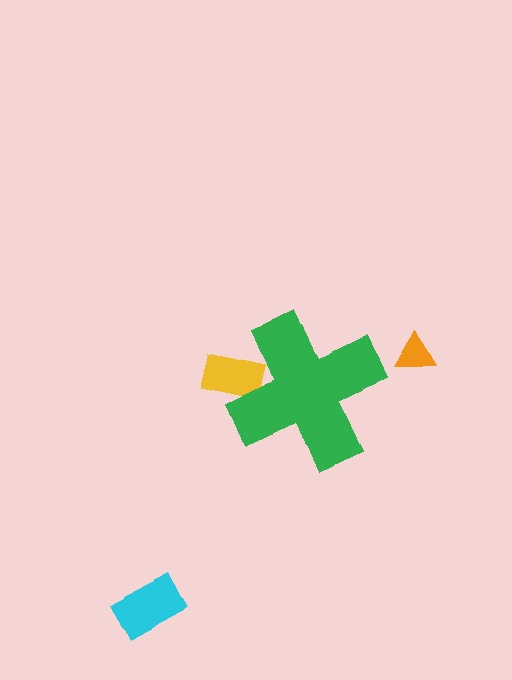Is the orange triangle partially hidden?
No, the orange triangle is fully visible.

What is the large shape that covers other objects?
A green cross.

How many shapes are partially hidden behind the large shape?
1 shape is partially hidden.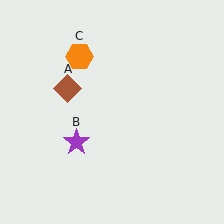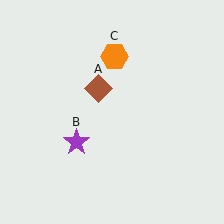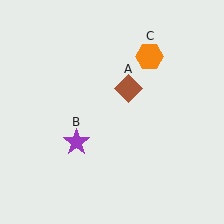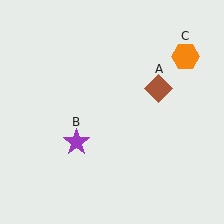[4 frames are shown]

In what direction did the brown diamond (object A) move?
The brown diamond (object A) moved right.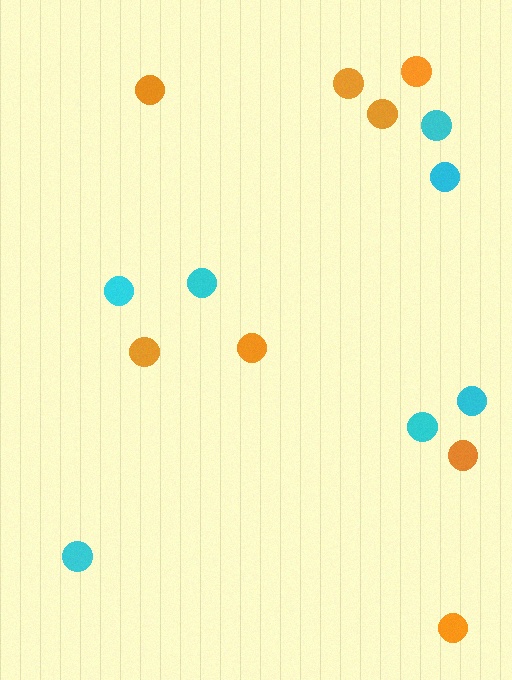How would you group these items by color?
There are 2 groups: one group of orange circles (8) and one group of cyan circles (7).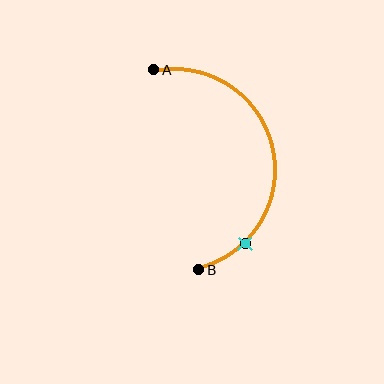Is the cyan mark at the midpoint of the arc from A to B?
No. The cyan mark lies on the arc but is closer to endpoint B. The arc midpoint would be at the point on the curve equidistant along the arc from both A and B.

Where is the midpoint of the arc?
The arc midpoint is the point on the curve farthest from the straight line joining A and B. It sits to the right of that line.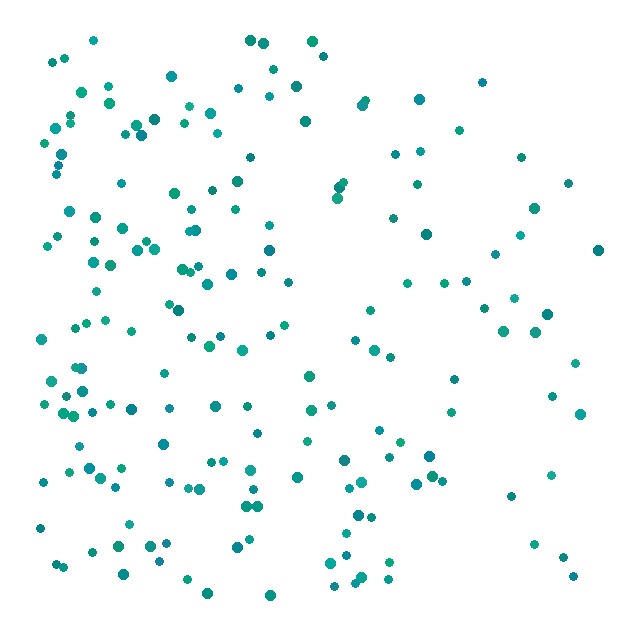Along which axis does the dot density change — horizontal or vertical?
Horizontal.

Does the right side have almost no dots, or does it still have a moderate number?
Still a moderate number, just noticeably fewer than the left.